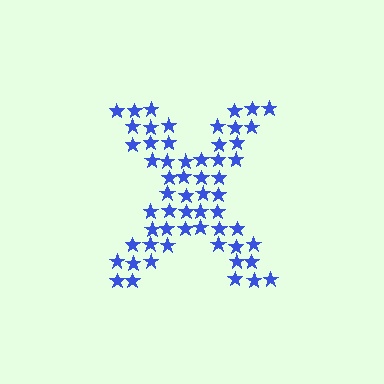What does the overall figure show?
The overall figure shows the letter X.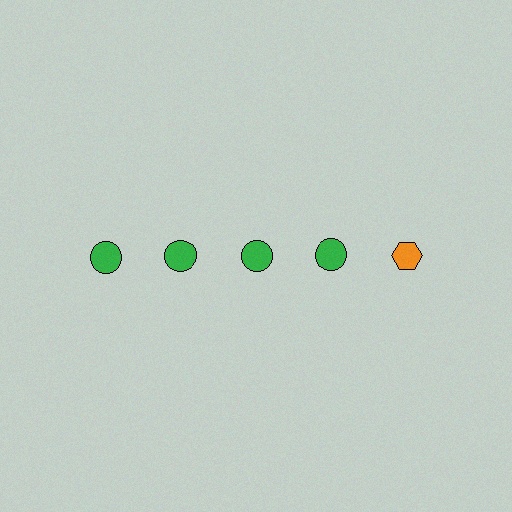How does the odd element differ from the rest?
It differs in both color (orange instead of green) and shape (hexagon instead of circle).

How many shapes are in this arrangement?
There are 5 shapes arranged in a grid pattern.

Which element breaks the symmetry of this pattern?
The orange hexagon in the top row, rightmost column breaks the symmetry. All other shapes are green circles.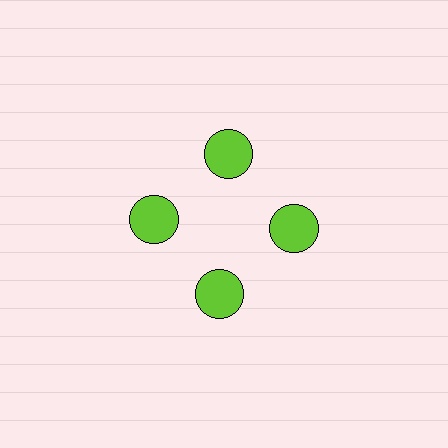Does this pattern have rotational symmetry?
Yes, this pattern has 4-fold rotational symmetry. It looks the same after rotating 90 degrees around the center.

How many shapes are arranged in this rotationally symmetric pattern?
There are 4 shapes, arranged in 4 groups of 1.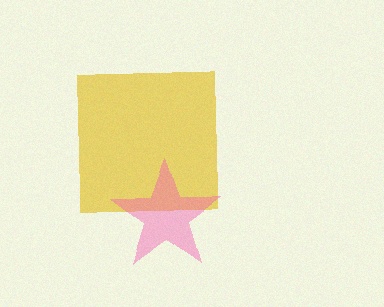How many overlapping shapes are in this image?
There are 2 overlapping shapes in the image.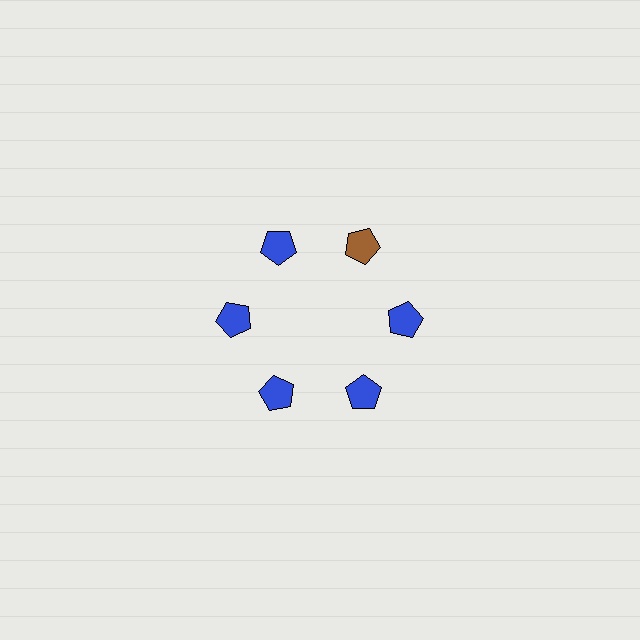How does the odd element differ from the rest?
It has a different color: brown instead of blue.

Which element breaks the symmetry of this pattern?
The brown pentagon at roughly the 1 o'clock position breaks the symmetry. All other shapes are blue pentagons.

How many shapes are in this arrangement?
There are 6 shapes arranged in a ring pattern.